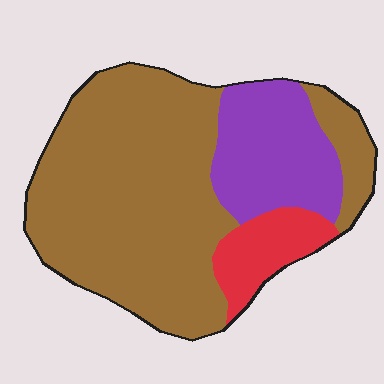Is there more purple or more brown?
Brown.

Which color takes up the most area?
Brown, at roughly 70%.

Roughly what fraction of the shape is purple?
Purple takes up about one fifth (1/5) of the shape.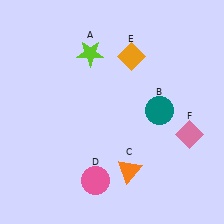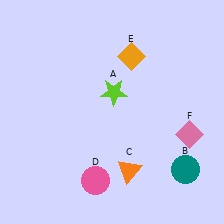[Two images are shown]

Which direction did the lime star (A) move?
The lime star (A) moved down.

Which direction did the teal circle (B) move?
The teal circle (B) moved down.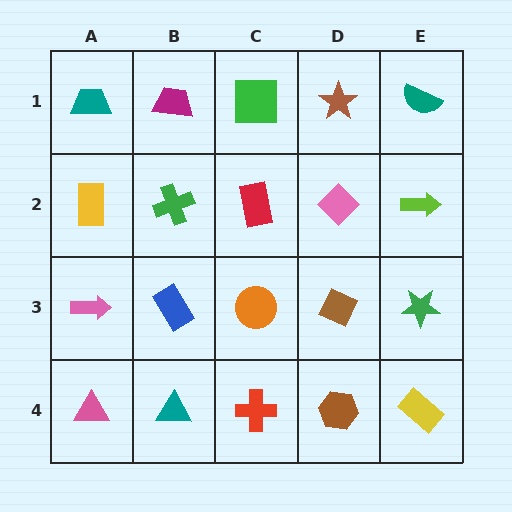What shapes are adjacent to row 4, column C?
An orange circle (row 3, column C), a teal triangle (row 4, column B), a brown hexagon (row 4, column D).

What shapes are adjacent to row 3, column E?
A lime arrow (row 2, column E), a yellow rectangle (row 4, column E), a brown diamond (row 3, column D).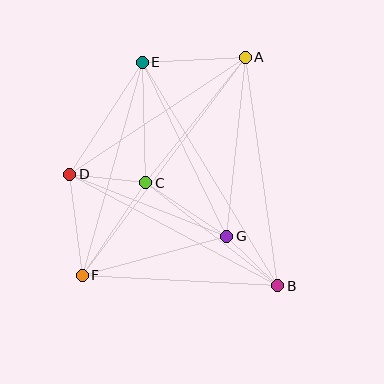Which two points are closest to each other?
Points B and G are closest to each other.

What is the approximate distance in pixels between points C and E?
The distance between C and E is approximately 121 pixels.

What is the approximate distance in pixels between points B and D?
The distance between B and D is approximately 236 pixels.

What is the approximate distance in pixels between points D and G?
The distance between D and G is approximately 169 pixels.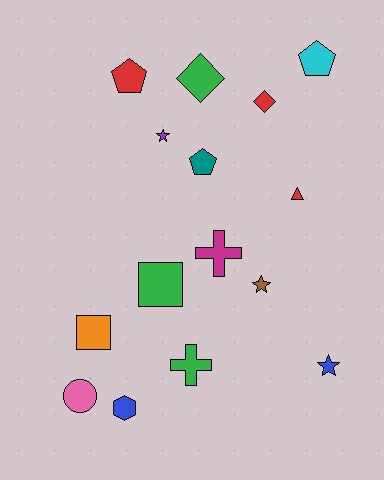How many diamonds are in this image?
There are 2 diamonds.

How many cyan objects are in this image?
There is 1 cyan object.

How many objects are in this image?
There are 15 objects.